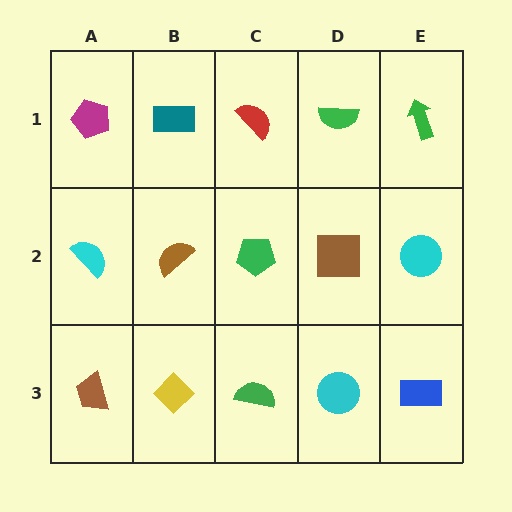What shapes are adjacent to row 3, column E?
A cyan circle (row 2, column E), a cyan circle (row 3, column D).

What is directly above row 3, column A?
A cyan semicircle.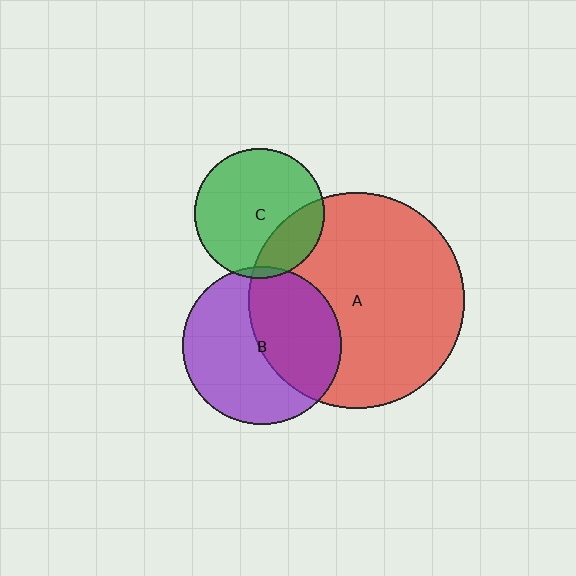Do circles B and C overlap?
Yes.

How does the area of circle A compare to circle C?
Approximately 2.7 times.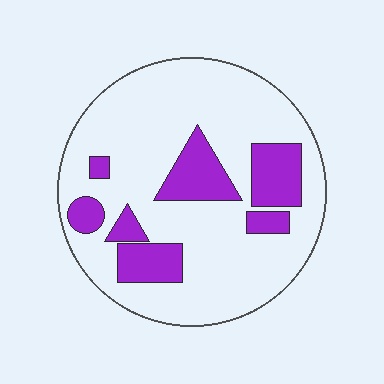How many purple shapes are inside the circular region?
7.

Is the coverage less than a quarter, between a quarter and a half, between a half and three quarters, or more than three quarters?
Less than a quarter.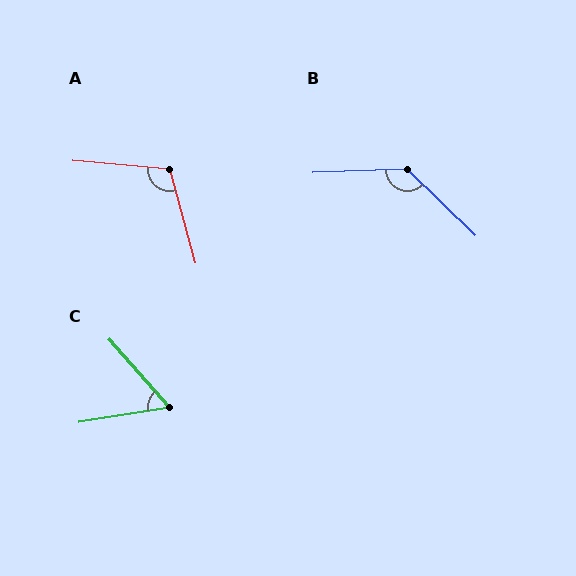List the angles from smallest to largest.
C (57°), A (111°), B (134°).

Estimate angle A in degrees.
Approximately 111 degrees.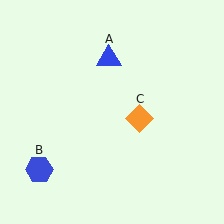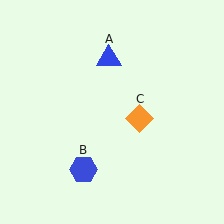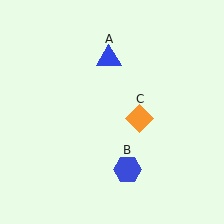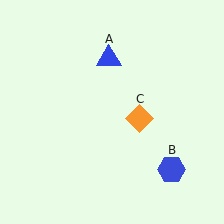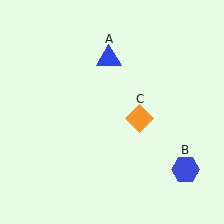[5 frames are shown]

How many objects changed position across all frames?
1 object changed position: blue hexagon (object B).